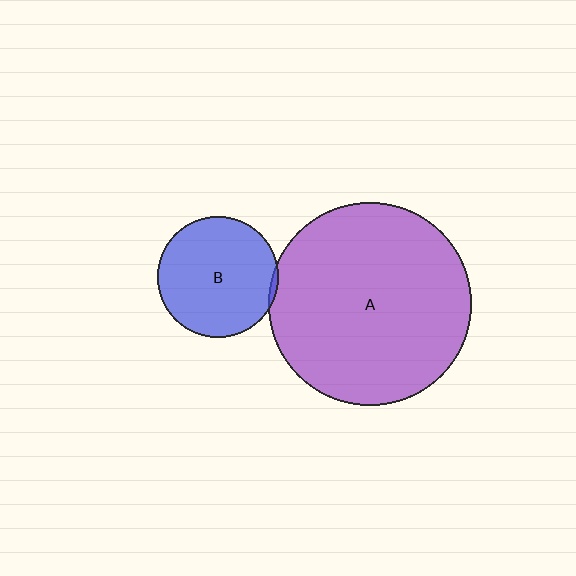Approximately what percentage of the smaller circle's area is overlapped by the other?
Approximately 5%.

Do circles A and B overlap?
Yes.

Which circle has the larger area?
Circle A (purple).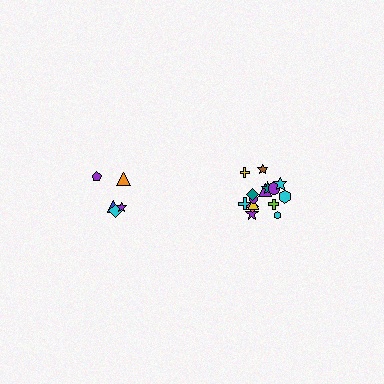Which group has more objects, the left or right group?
The right group.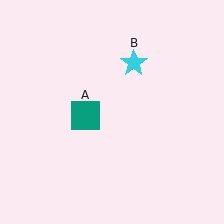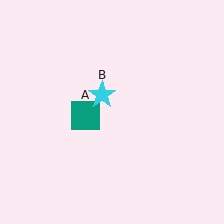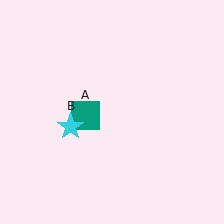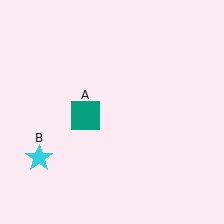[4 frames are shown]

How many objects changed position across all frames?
1 object changed position: cyan star (object B).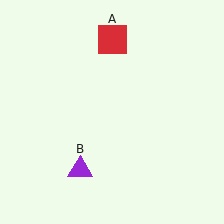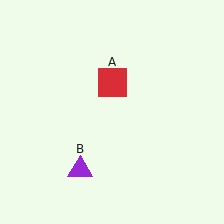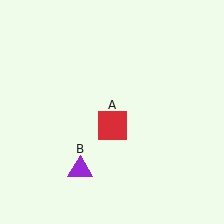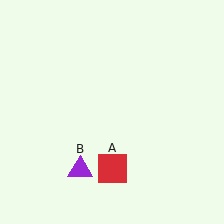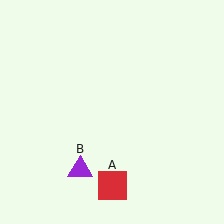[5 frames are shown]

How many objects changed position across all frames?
1 object changed position: red square (object A).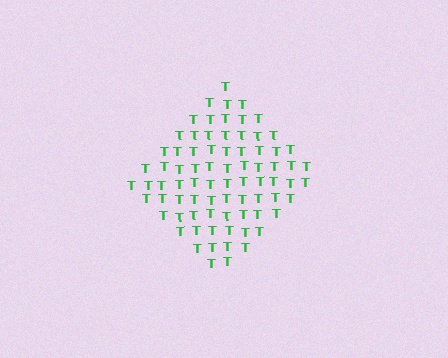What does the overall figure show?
The overall figure shows a diamond.